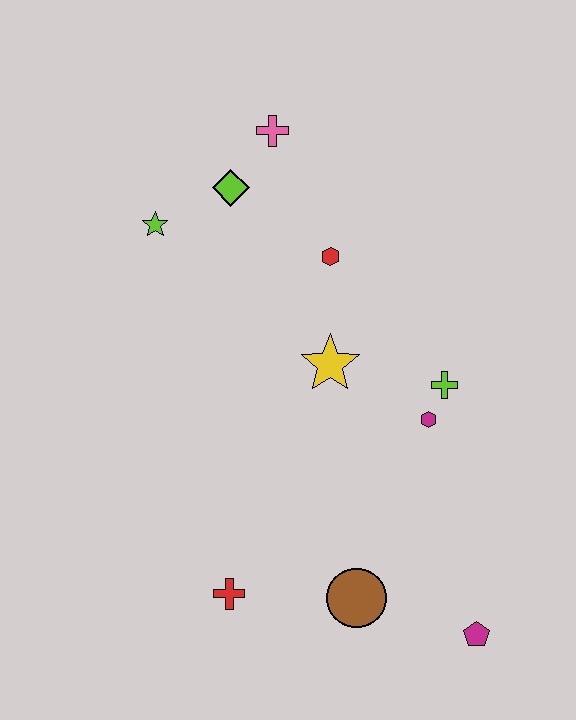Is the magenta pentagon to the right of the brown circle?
Yes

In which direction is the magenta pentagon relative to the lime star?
The magenta pentagon is below the lime star.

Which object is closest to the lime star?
The lime diamond is closest to the lime star.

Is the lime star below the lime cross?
No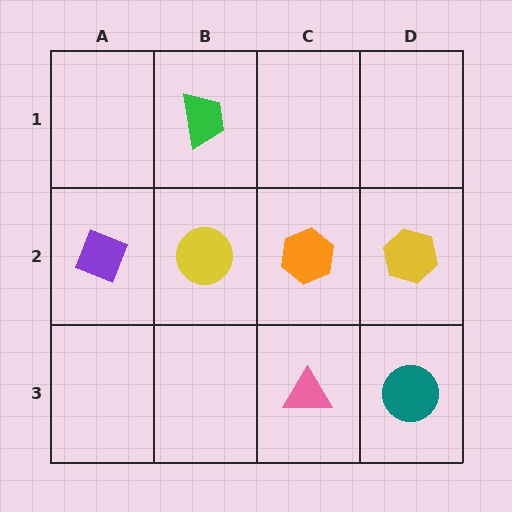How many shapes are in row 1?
1 shape.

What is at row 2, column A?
A purple diamond.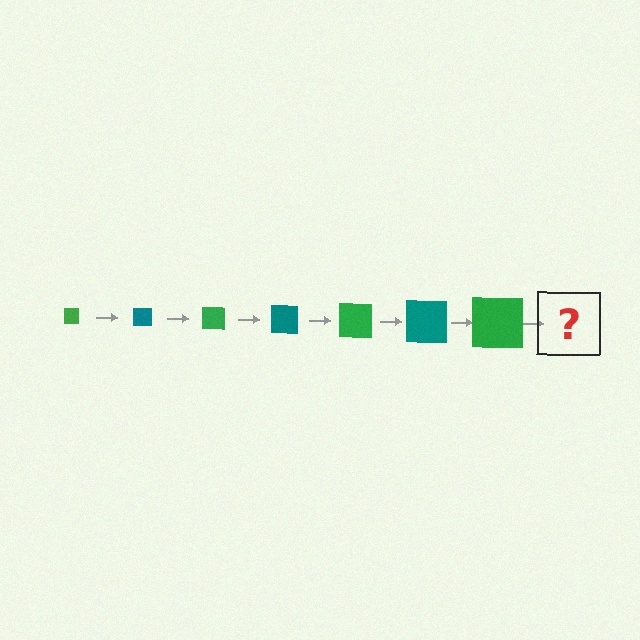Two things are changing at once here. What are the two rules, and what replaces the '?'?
The two rules are that the square grows larger each step and the color cycles through green and teal. The '?' should be a teal square, larger than the previous one.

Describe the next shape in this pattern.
It should be a teal square, larger than the previous one.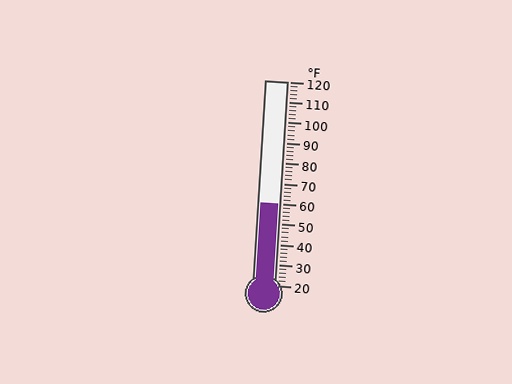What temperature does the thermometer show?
The thermometer shows approximately 60°F.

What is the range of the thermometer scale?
The thermometer scale ranges from 20°F to 120°F.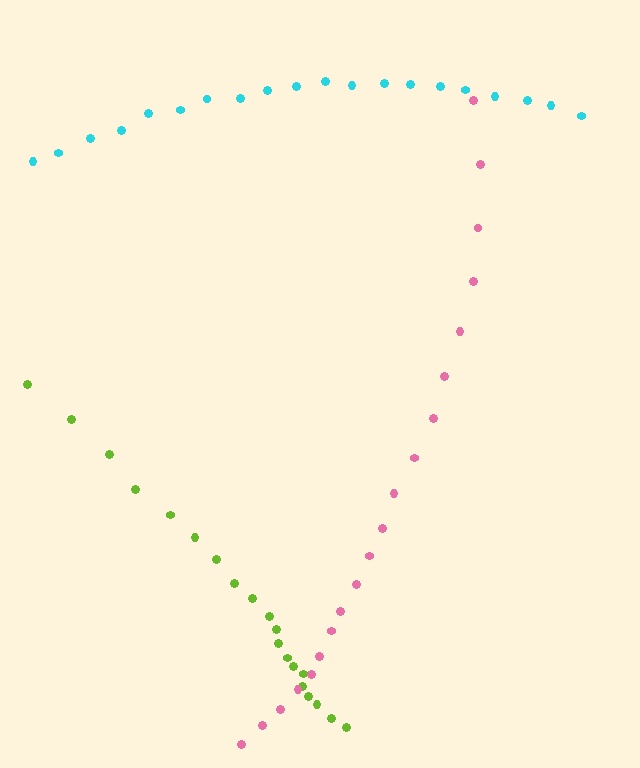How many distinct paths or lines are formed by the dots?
There are 3 distinct paths.